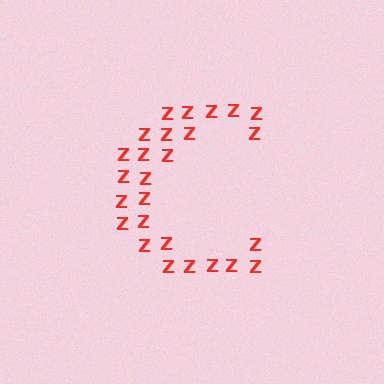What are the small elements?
The small elements are letter Z's.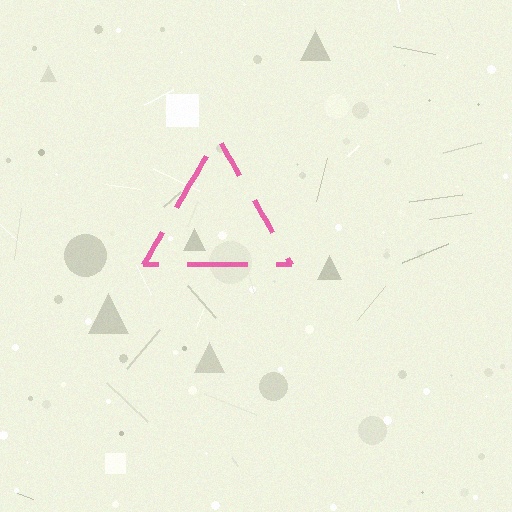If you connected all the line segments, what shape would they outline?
They would outline a triangle.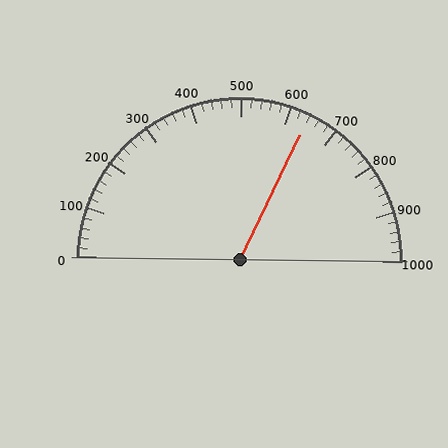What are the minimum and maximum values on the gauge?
The gauge ranges from 0 to 1000.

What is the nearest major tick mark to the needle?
The nearest major tick mark is 600.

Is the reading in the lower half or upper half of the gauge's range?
The reading is in the upper half of the range (0 to 1000).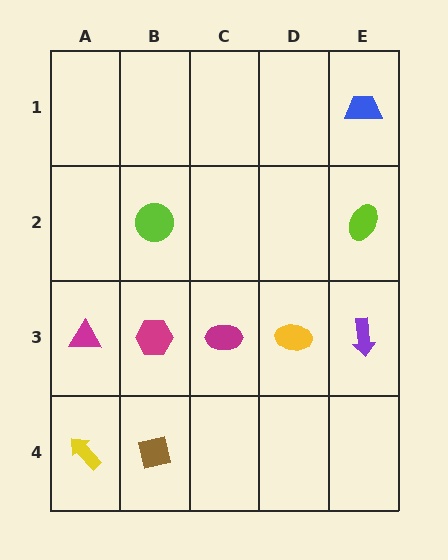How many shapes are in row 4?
2 shapes.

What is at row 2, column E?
A lime ellipse.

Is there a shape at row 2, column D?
No, that cell is empty.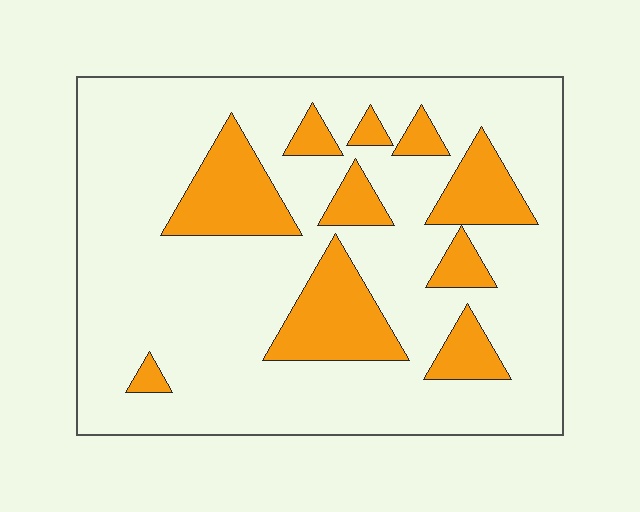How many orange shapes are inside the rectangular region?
10.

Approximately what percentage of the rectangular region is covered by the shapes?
Approximately 20%.